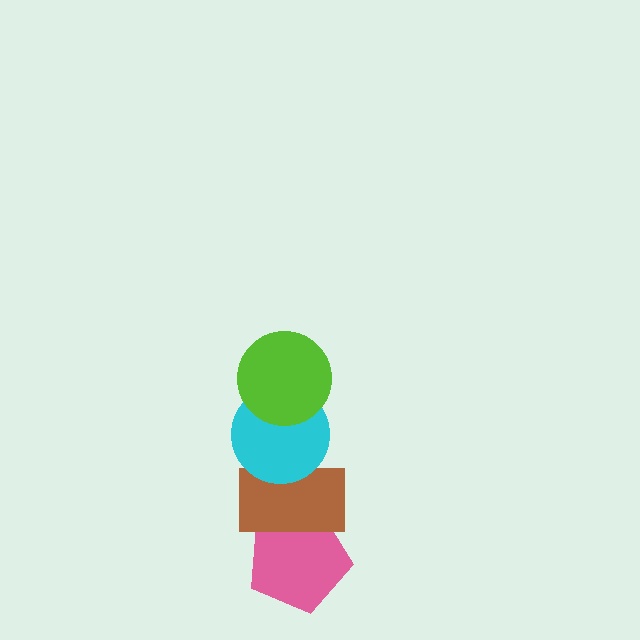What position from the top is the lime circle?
The lime circle is 1st from the top.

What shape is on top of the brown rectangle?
The cyan circle is on top of the brown rectangle.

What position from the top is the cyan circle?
The cyan circle is 2nd from the top.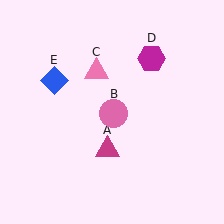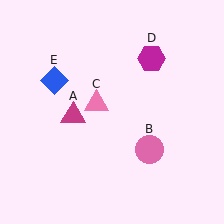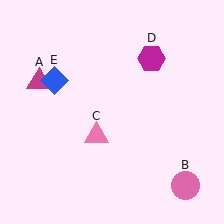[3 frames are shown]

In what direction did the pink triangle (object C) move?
The pink triangle (object C) moved down.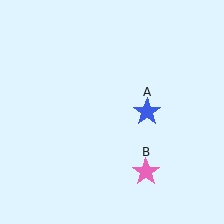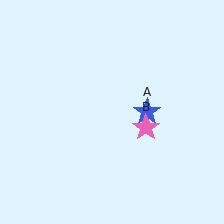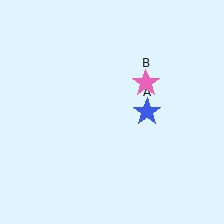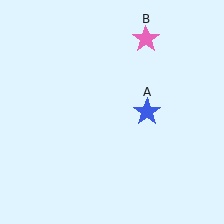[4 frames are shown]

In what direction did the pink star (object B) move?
The pink star (object B) moved up.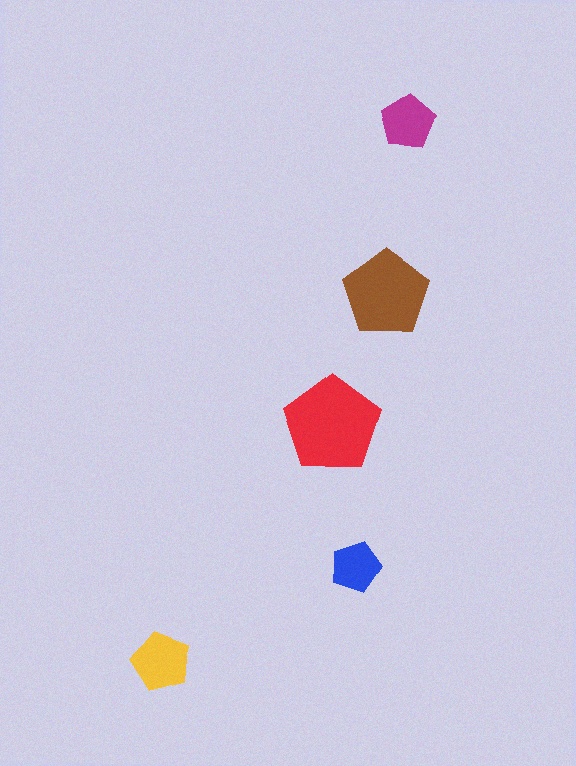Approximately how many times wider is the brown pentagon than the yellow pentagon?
About 1.5 times wider.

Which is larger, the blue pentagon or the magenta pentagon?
The magenta one.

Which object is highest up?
The magenta pentagon is topmost.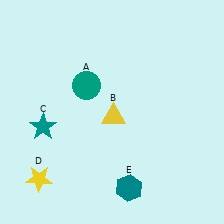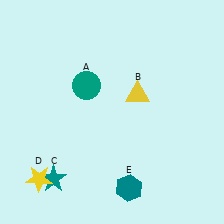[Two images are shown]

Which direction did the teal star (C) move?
The teal star (C) moved down.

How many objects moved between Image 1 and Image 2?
2 objects moved between the two images.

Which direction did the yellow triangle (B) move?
The yellow triangle (B) moved right.